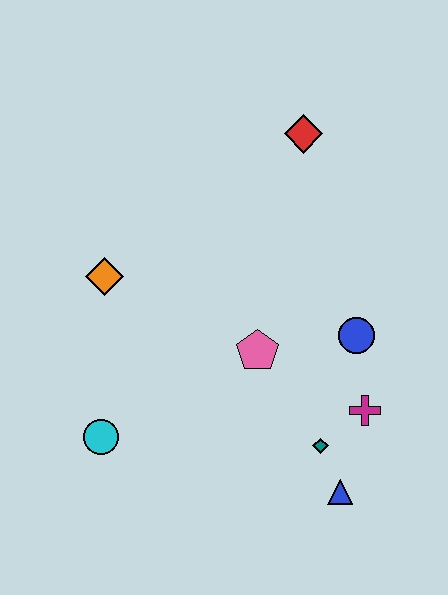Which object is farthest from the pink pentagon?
The red diamond is farthest from the pink pentagon.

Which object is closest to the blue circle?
The magenta cross is closest to the blue circle.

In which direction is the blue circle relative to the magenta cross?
The blue circle is above the magenta cross.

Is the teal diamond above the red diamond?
No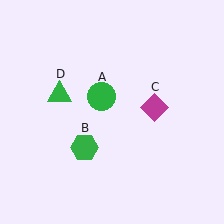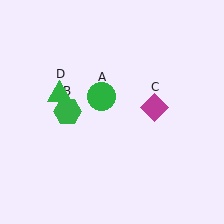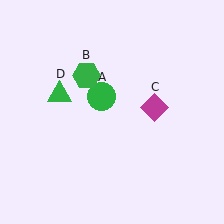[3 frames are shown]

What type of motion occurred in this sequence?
The green hexagon (object B) rotated clockwise around the center of the scene.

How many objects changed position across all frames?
1 object changed position: green hexagon (object B).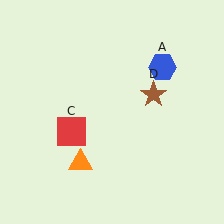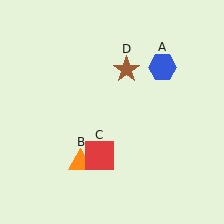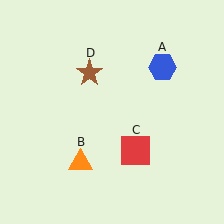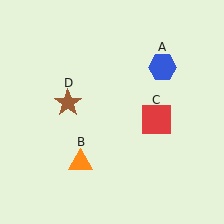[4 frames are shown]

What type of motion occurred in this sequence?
The red square (object C), brown star (object D) rotated counterclockwise around the center of the scene.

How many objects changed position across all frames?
2 objects changed position: red square (object C), brown star (object D).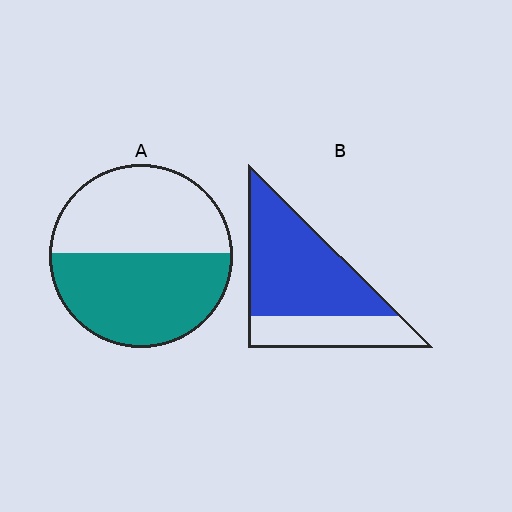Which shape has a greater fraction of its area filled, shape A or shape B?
Shape B.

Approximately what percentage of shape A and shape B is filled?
A is approximately 50% and B is approximately 70%.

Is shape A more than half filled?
Roughly half.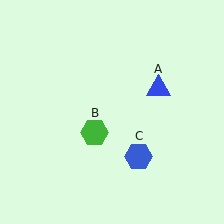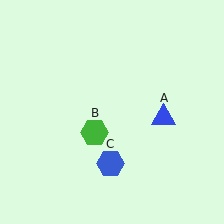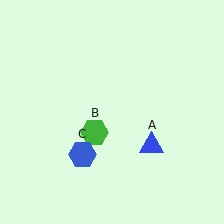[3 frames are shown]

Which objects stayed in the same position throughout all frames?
Green hexagon (object B) remained stationary.